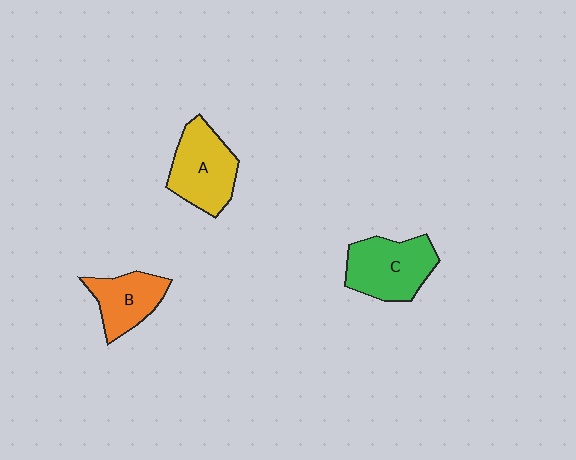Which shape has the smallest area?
Shape B (orange).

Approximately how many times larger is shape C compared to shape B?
Approximately 1.4 times.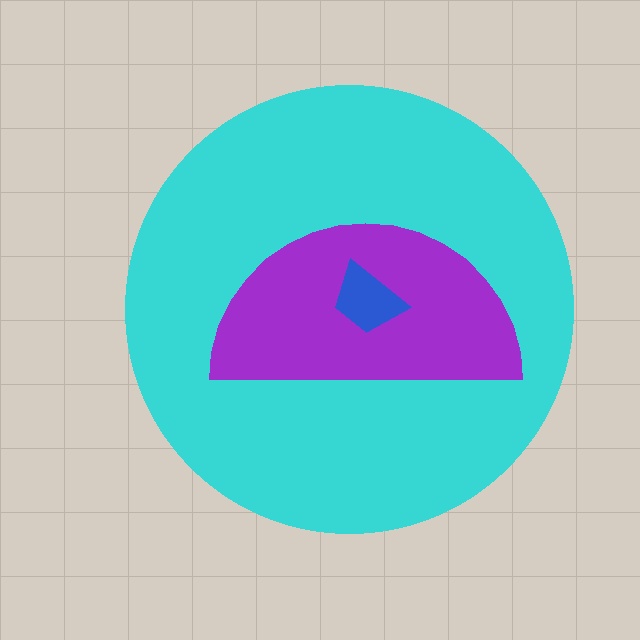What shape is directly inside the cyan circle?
The purple semicircle.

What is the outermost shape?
The cyan circle.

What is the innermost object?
The blue trapezoid.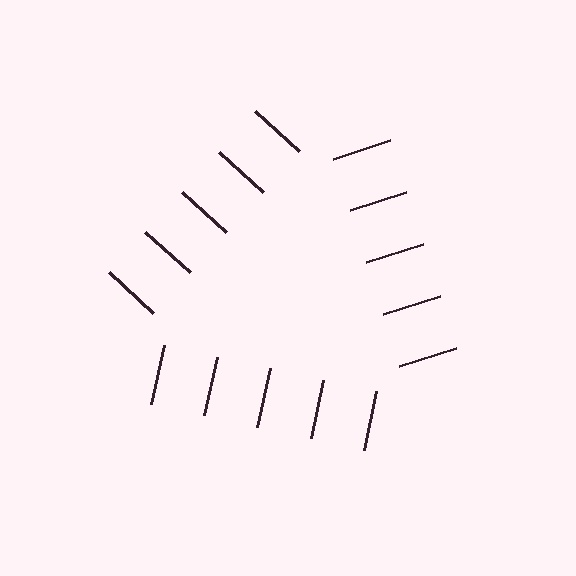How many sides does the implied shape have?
3 sides — the line-ends trace a triangle.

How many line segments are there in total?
15 — 5 along each of the 3 edges.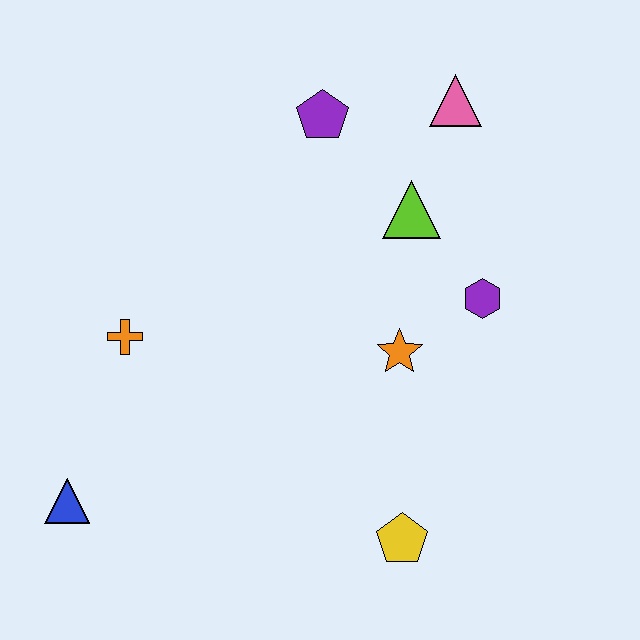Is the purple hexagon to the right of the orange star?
Yes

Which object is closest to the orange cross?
The blue triangle is closest to the orange cross.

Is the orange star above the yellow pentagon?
Yes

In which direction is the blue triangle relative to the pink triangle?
The blue triangle is below the pink triangle.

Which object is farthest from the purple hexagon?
The blue triangle is farthest from the purple hexagon.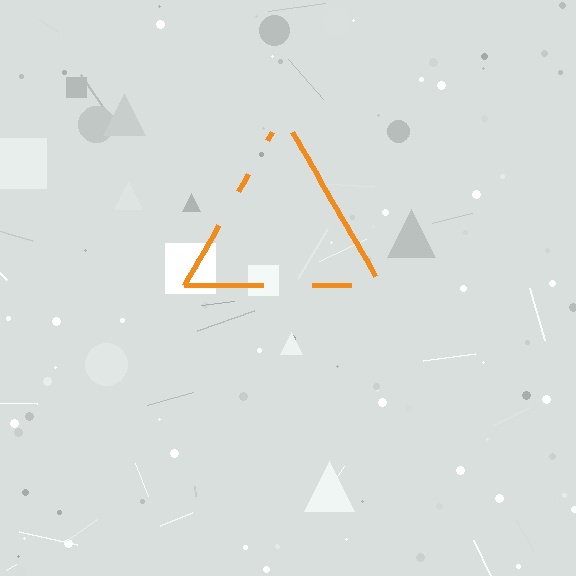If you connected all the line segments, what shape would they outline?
They would outline a triangle.